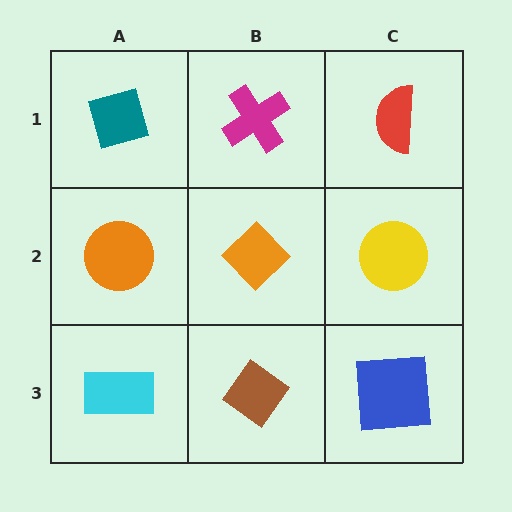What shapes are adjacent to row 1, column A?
An orange circle (row 2, column A), a magenta cross (row 1, column B).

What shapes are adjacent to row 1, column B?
An orange diamond (row 2, column B), a teal diamond (row 1, column A), a red semicircle (row 1, column C).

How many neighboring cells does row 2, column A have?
3.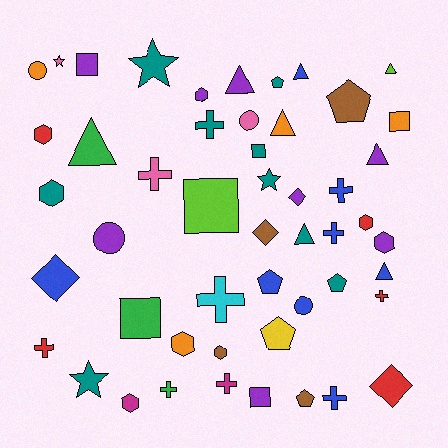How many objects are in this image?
There are 50 objects.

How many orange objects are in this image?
There are 4 orange objects.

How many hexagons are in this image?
There are 8 hexagons.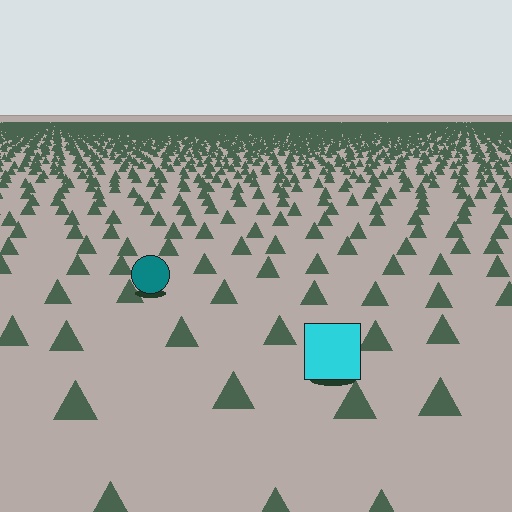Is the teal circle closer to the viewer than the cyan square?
No. The cyan square is closer — you can tell from the texture gradient: the ground texture is coarser near it.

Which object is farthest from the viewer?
The teal circle is farthest from the viewer. It appears smaller and the ground texture around it is denser.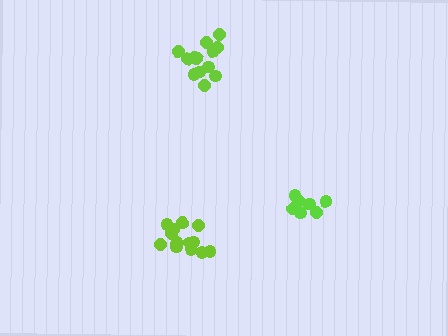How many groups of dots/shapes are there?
There are 3 groups.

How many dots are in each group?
Group 1: 9 dots, Group 2: 14 dots, Group 3: 13 dots (36 total).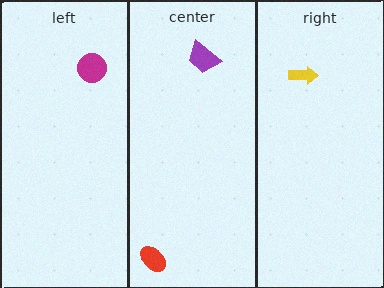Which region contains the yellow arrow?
The right region.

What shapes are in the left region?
The magenta circle.